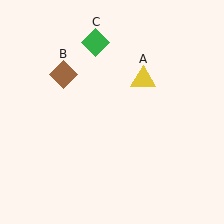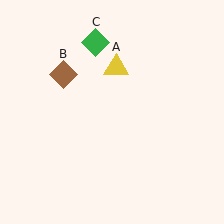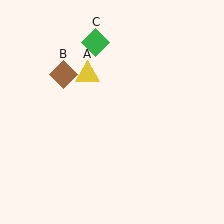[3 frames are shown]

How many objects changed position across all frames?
1 object changed position: yellow triangle (object A).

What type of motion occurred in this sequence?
The yellow triangle (object A) rotated counterclockwise around the center of the scene.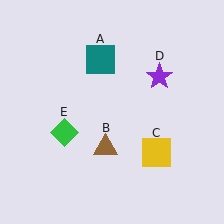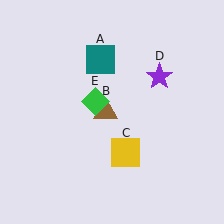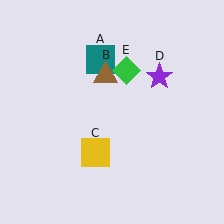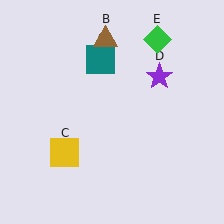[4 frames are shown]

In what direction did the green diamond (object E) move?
The green diamond (object E) moved up and to the right.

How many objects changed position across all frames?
3 objects changed position: brown triangle (object B), yellow square (object C), green diamond (object E).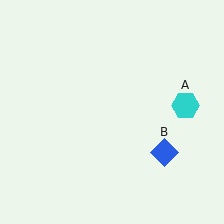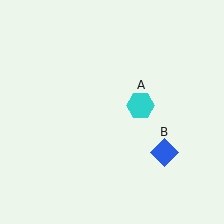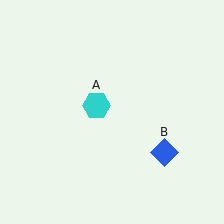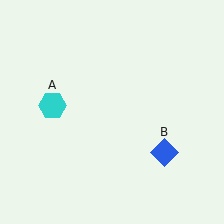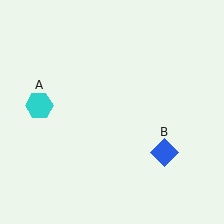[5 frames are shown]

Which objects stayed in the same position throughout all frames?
Blue diamond (object B) remained stationary.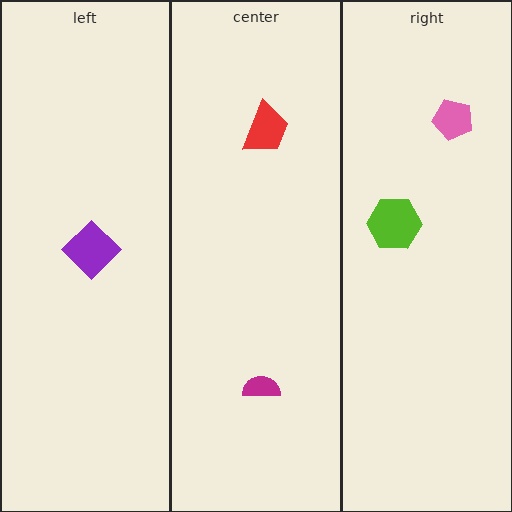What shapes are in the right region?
The pink pentagon, the lime hexagon.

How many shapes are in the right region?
2.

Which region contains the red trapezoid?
The center region.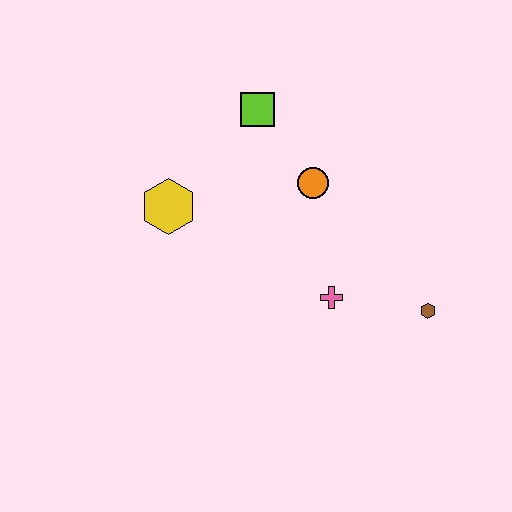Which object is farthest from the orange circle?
The brown hexagon is farthest from the orange circle.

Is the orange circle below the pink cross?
No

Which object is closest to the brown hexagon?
The pink cross is closest to the brown hexagon.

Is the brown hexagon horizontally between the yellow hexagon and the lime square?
No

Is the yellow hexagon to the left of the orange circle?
Yes